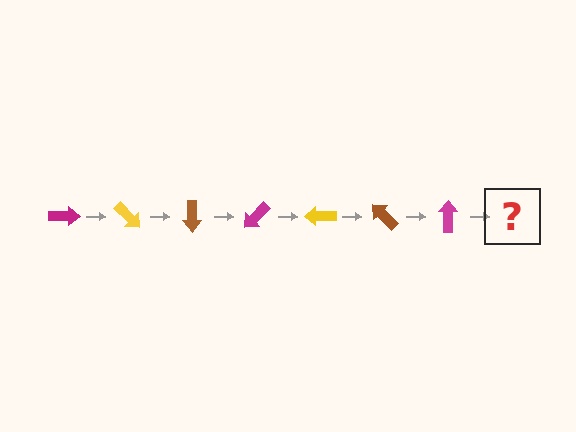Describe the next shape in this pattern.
It should be a yellow arrow, rotated 315 degrees from the start.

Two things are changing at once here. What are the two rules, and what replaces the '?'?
The two rules are that it rotates 45 degrees each step and the color cycles through magenta, yellow, and brown. The '?' should be a yellow arrow, rotated 315 degrees from the start.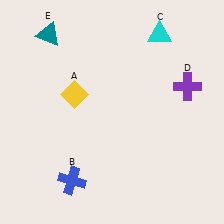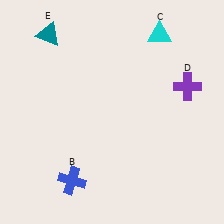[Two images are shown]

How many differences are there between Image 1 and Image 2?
There is 1 difference between the two images.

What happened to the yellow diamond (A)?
The yellow diamond (A) was removed in Image 2. It was in the top-left area of Image 1.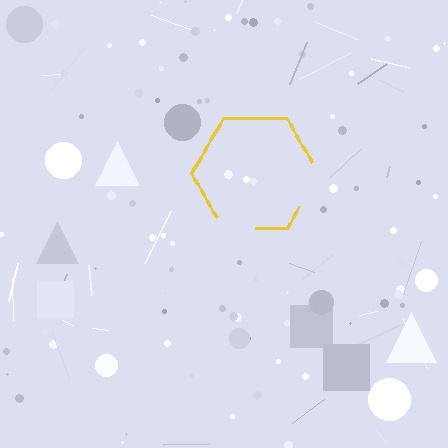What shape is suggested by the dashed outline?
The dashed outline suggests a hexagon.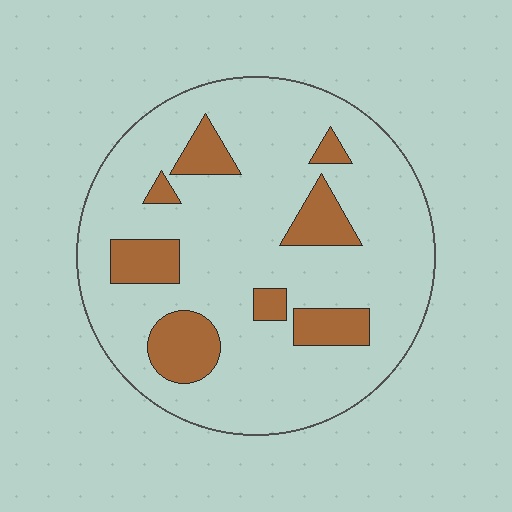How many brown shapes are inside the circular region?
8.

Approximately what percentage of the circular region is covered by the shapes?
Approximately 20%.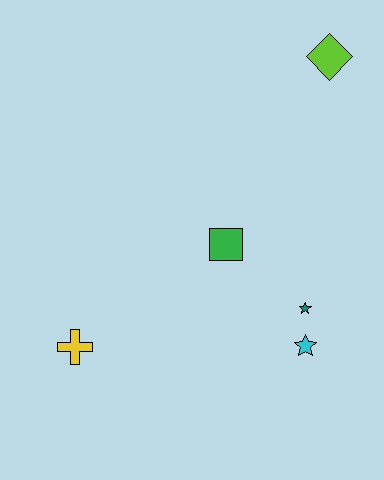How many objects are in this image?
There are 5 objects.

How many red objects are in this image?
There are no red objects.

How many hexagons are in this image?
There are no hexagons.